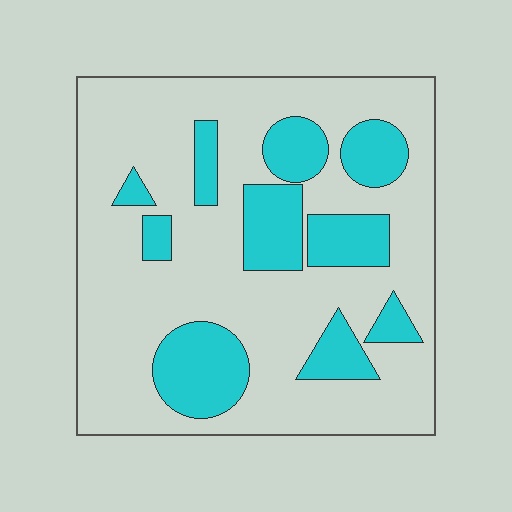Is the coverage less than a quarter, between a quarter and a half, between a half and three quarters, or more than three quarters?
Between a quarter and a half.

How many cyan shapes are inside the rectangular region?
10.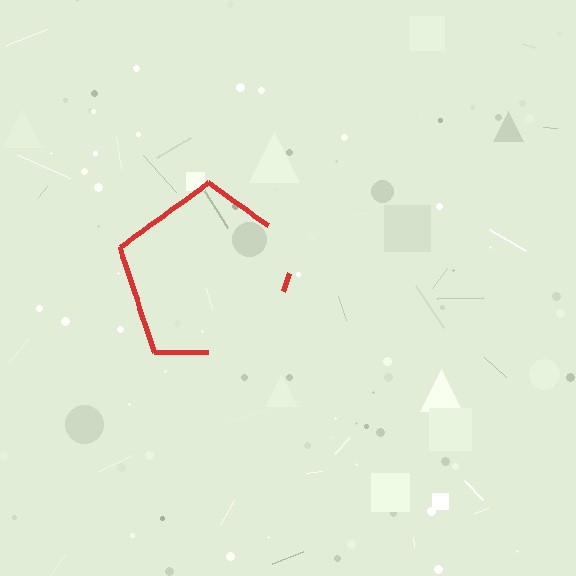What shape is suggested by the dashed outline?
The dashed outline suggests a pentagon.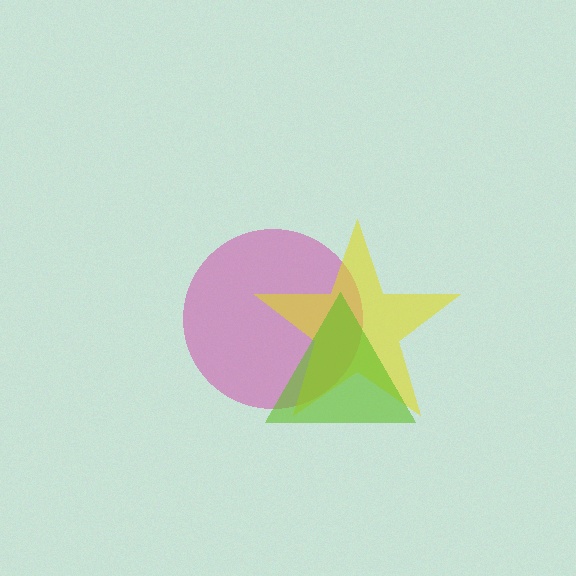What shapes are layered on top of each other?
The layered shapes are: a magenta circle, a yellow star, a lime triangle.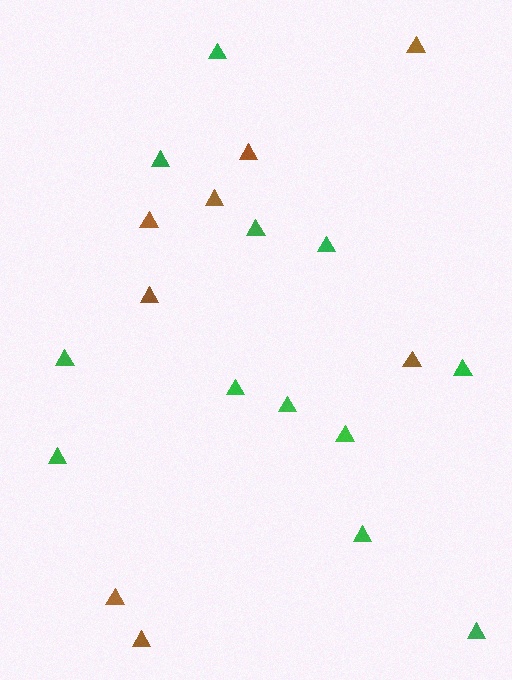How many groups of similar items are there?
There are 2 groups: one group of brown triangles (8) and one group of green triangles (12).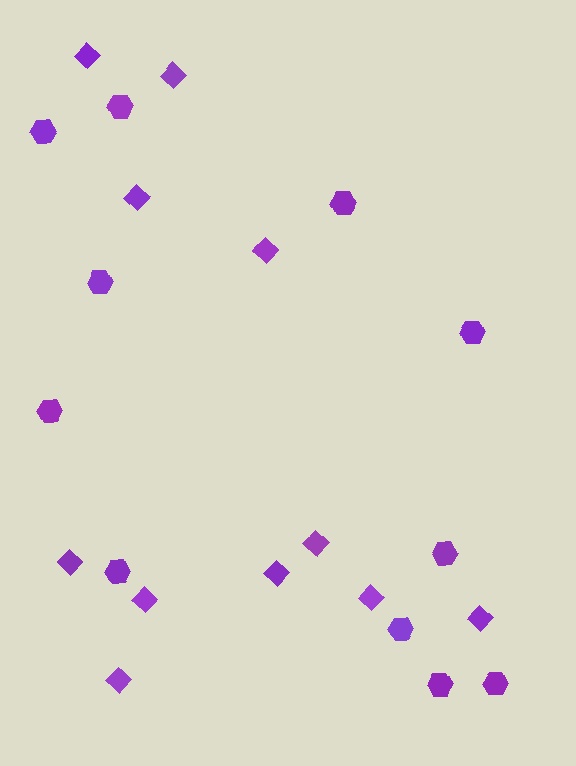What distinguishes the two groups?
There are 2 groups: one group of hexagons (11) and one group of diamonds (11).